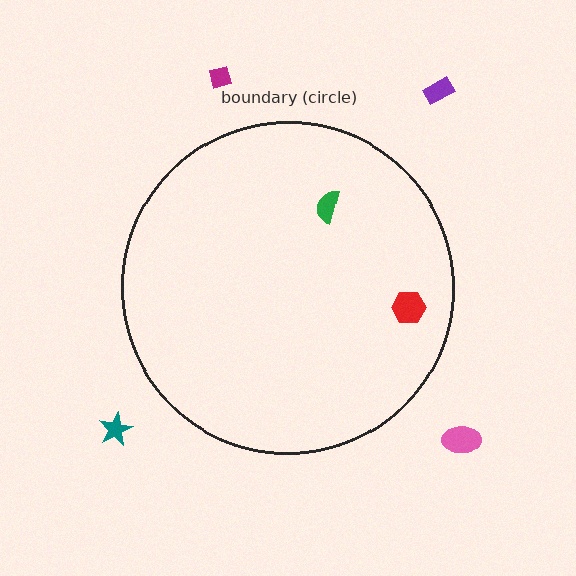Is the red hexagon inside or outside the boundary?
Inside.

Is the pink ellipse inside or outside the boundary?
Outside.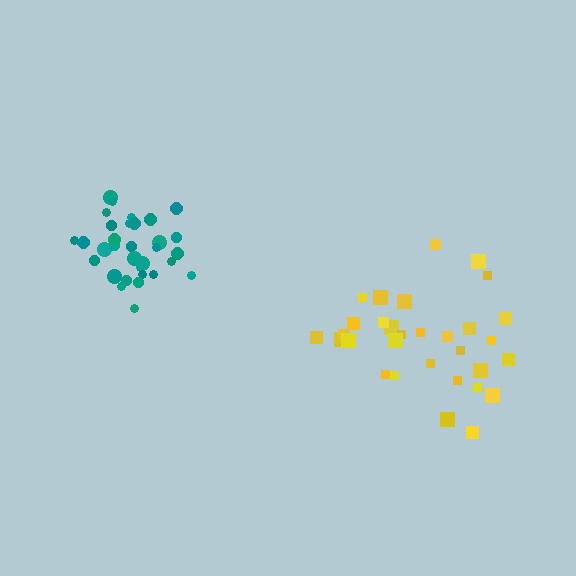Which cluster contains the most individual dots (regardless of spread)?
Teal (32).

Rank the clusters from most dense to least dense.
teal, yellow.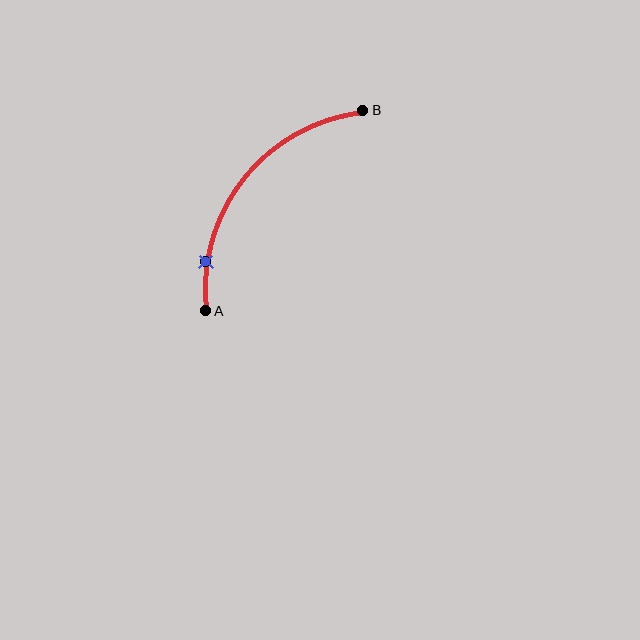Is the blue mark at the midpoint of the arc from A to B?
No. The blue mark lies on the arc but is closer to endpoint A. The arc midpoint would be at the point on the curve equidistant along the arc from both A and B.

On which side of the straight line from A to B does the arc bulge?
The arc bulges above and to the left of the straight line connecting A and B.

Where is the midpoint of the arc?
The arc midpoint is the point on the curve farthest from the straight line joining A and B. It sits above and to the left of that line.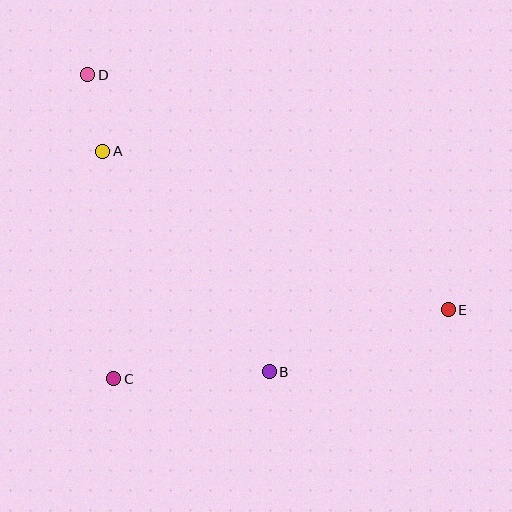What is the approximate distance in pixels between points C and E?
The distance between C and E is approximately 342 pixels.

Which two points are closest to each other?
Points A and D are closest to each other.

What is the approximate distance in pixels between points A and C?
The distance between A and C is approximately 228 pixels.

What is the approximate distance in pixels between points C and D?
The distance between C and D is approximately 305 pixels.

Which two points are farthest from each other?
Points D and E are farthest from each other.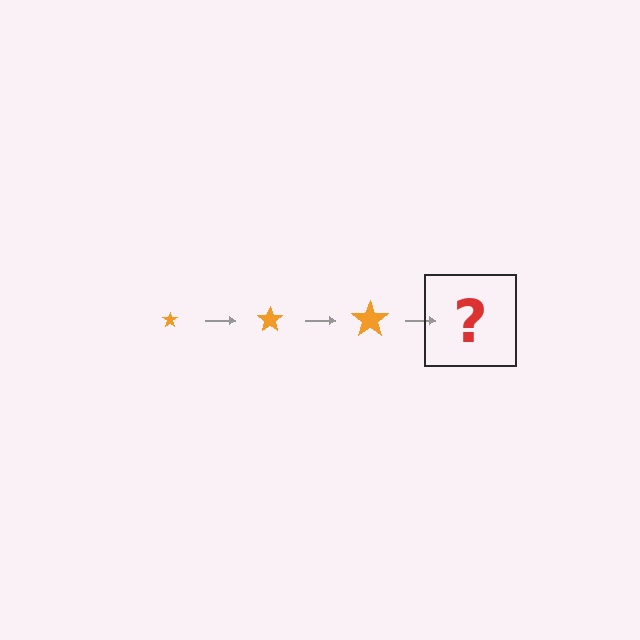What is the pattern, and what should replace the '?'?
The pattern is that the star gets progressively larger each step. The '?' should be an orange star, larger than the previous one.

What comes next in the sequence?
The next element should be an orange star, larger than the previous one.